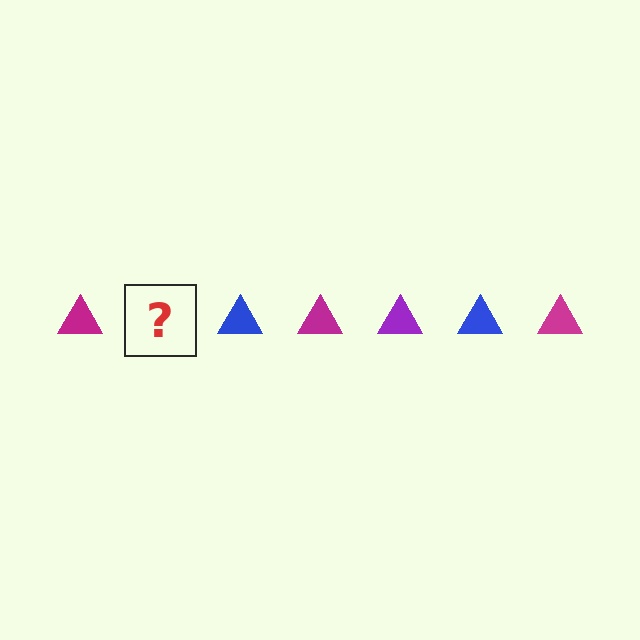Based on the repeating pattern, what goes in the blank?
The blank should be a purple triangle.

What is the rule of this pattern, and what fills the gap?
The rule is that the pattern cycles through magenta, purple, blue triangles. The gap should be filled with a purple triangle.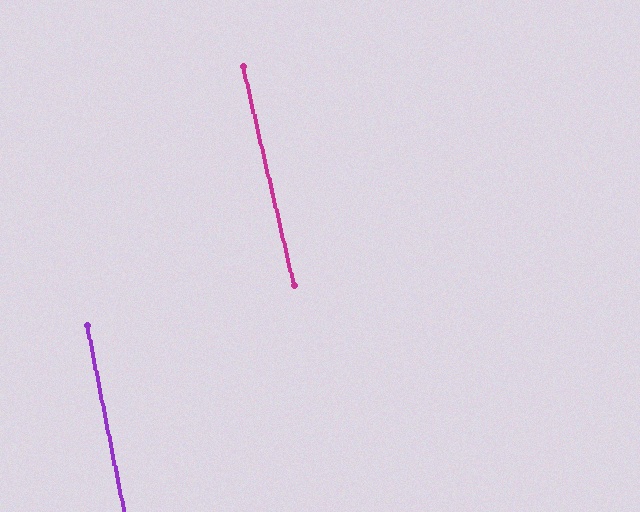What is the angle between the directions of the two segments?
Approximately 2 degrees.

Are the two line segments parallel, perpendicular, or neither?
Parallel — their directions differ by only 1.6°.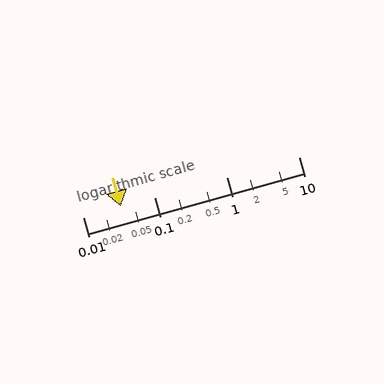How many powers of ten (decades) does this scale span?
The scale spans 3 decades, from 0.01 to 10.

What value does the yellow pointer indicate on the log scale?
The pointer indicates approximately 0.034.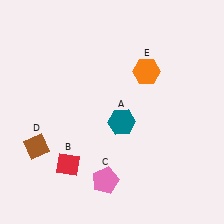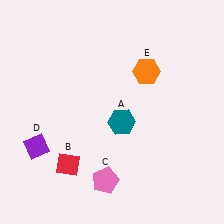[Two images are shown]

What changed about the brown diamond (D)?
In Image 1, D is brown. In Image 2, it changed to purple.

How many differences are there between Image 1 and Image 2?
There is 1 difference between the two images.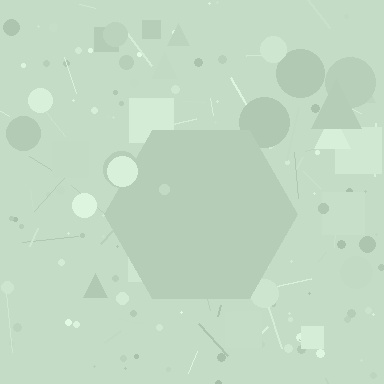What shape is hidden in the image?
A hexagon is hidden in the image.